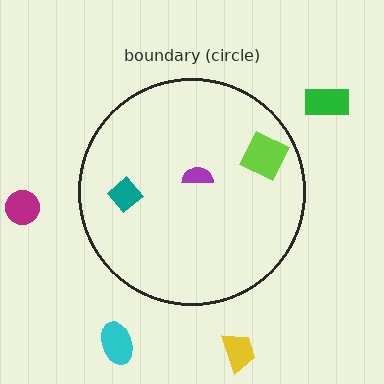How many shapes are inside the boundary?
3 inside, 4 outside.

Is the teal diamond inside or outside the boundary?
Inside.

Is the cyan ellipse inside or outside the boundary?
Outside.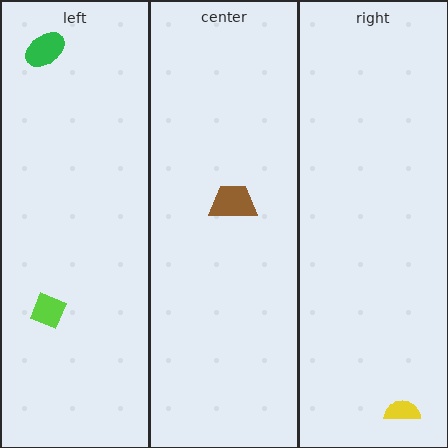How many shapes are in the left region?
2.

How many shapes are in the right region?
1.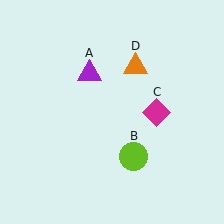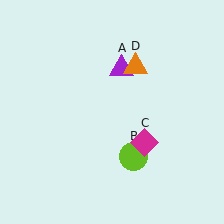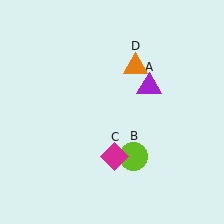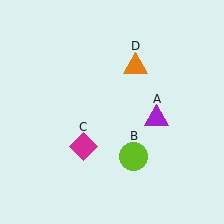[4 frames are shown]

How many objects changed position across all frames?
2 objects changed position: purple triangle (object A), magenta diamond (object C).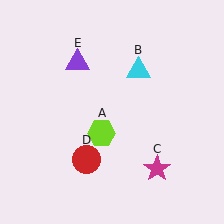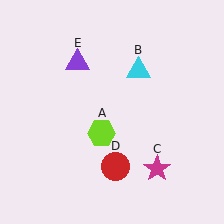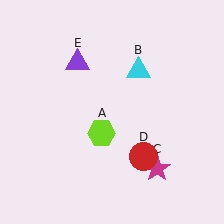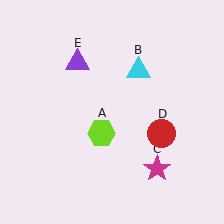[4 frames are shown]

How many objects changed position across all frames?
1 object changed position: red circle (object D).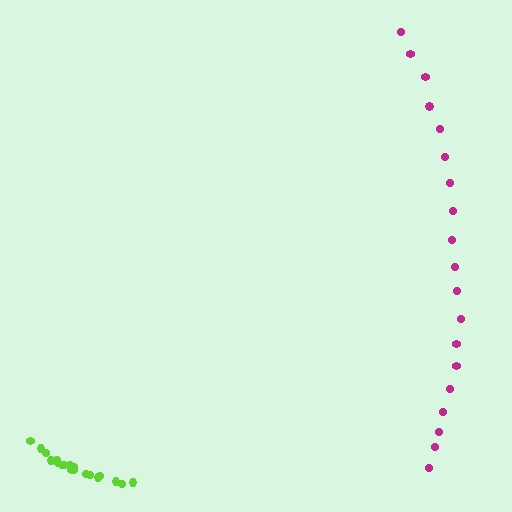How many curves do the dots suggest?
There are 2 distinct paths.